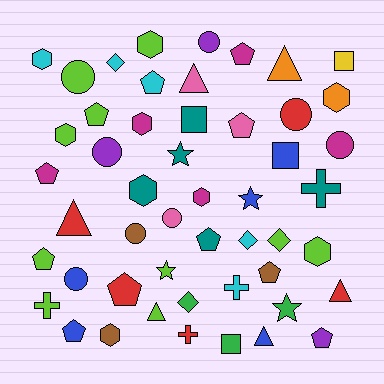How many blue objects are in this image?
There are 5 blue objects.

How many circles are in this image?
There are 8 circles.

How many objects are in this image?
There are 50 objects.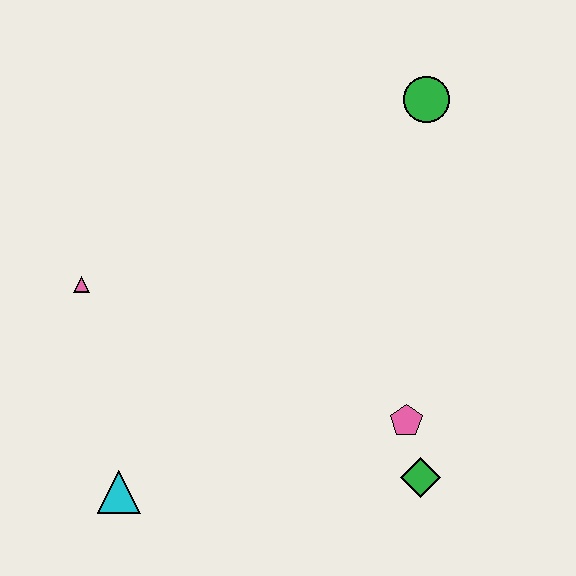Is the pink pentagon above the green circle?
No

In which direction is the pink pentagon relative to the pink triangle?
The pink pentagon is to the right of the pink triangle.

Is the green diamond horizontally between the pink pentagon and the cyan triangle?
No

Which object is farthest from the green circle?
The cyan triangle is farthest from the green circle.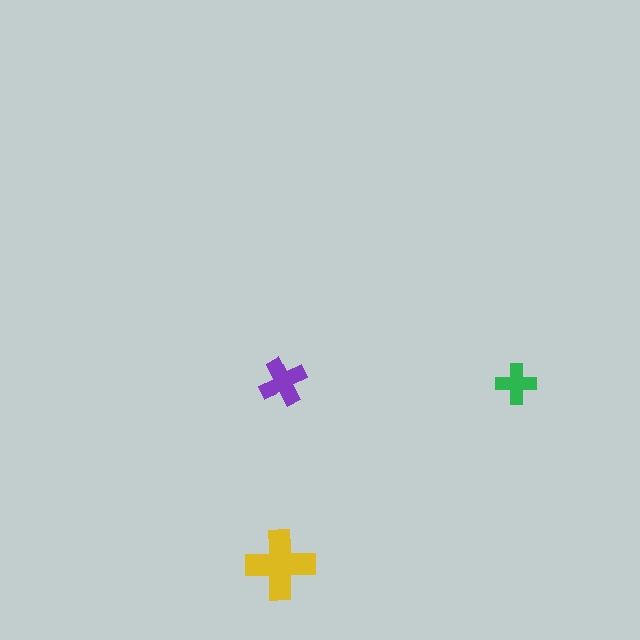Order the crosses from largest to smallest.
the yellow one, the purple one, the green one.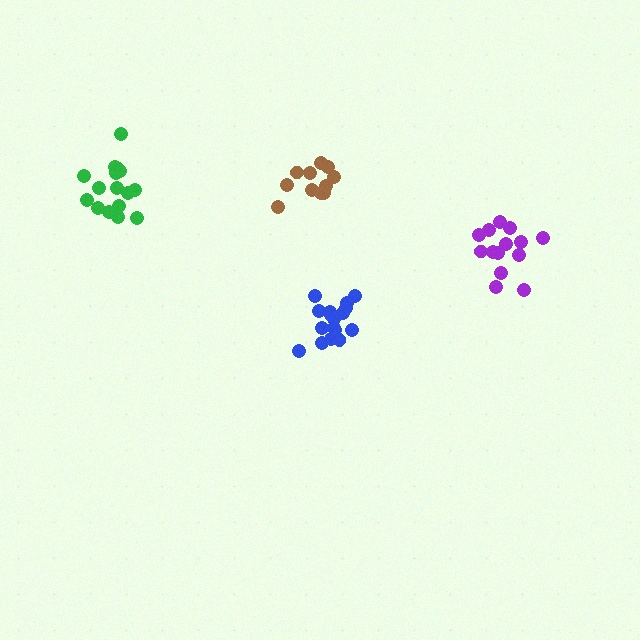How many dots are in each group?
Group 1: 14 dots, Group 2: 17 dots, Group 3: 11 dots, Group 4: 16 dots (58 total).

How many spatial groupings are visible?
There are 4 spatial groupings.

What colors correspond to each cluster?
The clusters are colored: purple, blue, brown, green.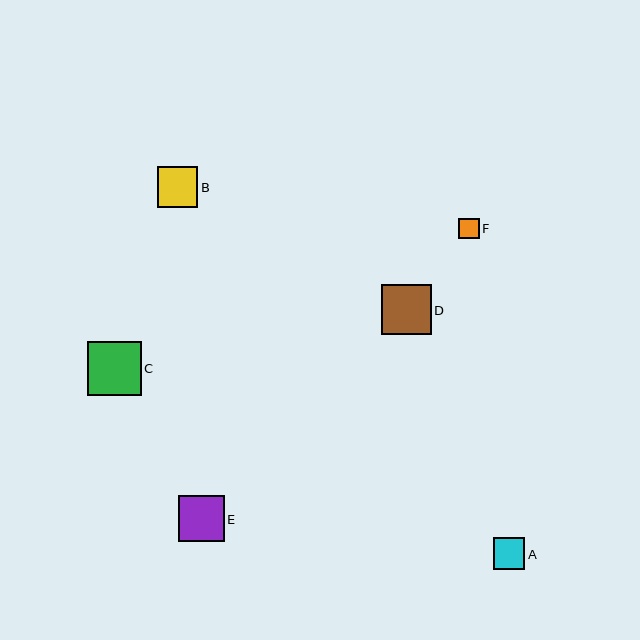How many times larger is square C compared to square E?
Square C is approximately 1.2 times the size of square E.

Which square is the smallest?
Square F is the smallest with a size of approximately 21 pixels.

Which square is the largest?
Square C is the largest with a size of approximately 53 pixels.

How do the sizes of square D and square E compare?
Square D and square E are approximately the same size.